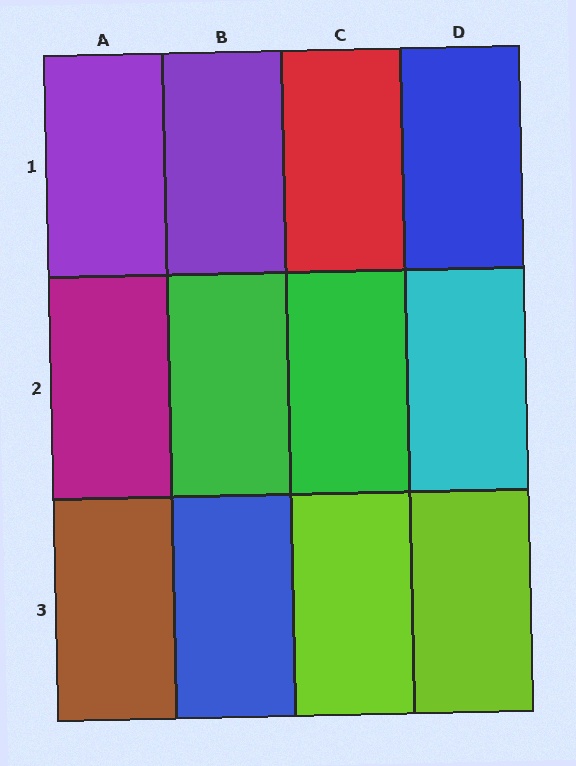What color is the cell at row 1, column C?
Red.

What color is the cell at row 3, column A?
Brown.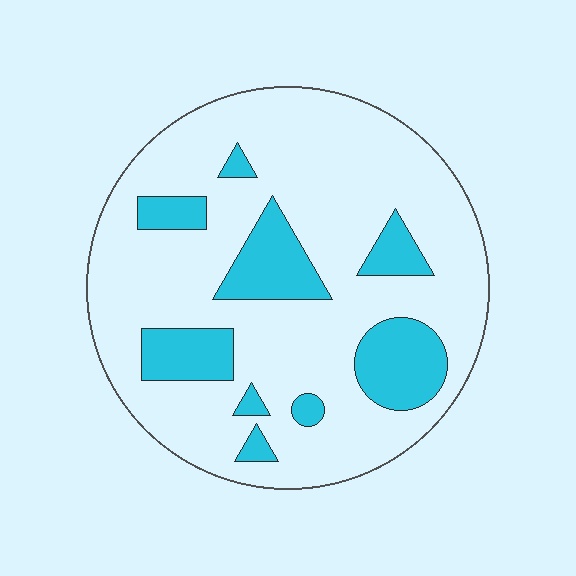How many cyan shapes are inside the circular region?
9.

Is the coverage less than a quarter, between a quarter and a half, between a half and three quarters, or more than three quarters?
Less than a quarter.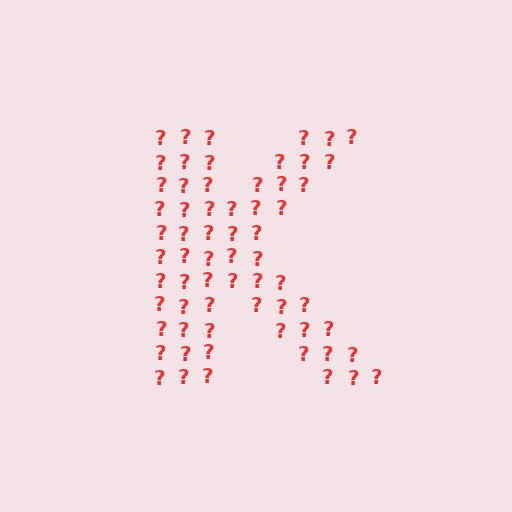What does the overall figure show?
The overall figure shows the letter K.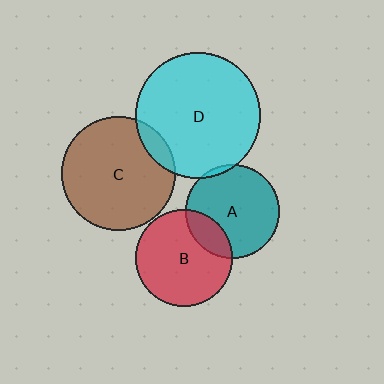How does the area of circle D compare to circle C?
Approximately 1.2 times.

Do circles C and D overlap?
Yes.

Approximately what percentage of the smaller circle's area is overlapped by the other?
Approximately 10%.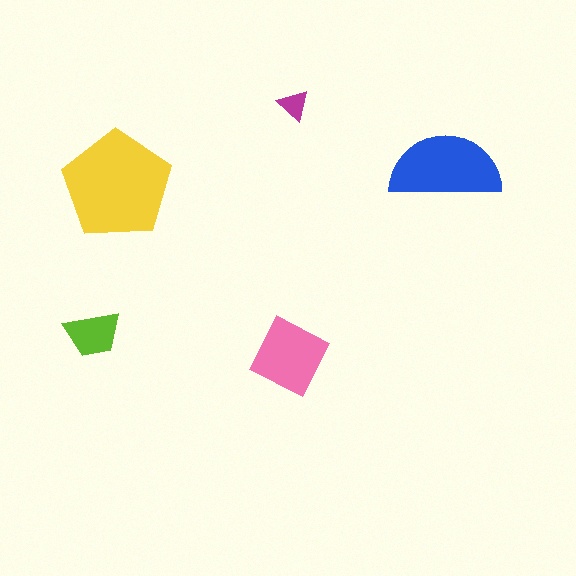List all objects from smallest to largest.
The magenta triangle, the lime trapezoid, the pink diamond, the blue semicircle, the yellow pentagon.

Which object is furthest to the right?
The blue semicircle is rightmost.